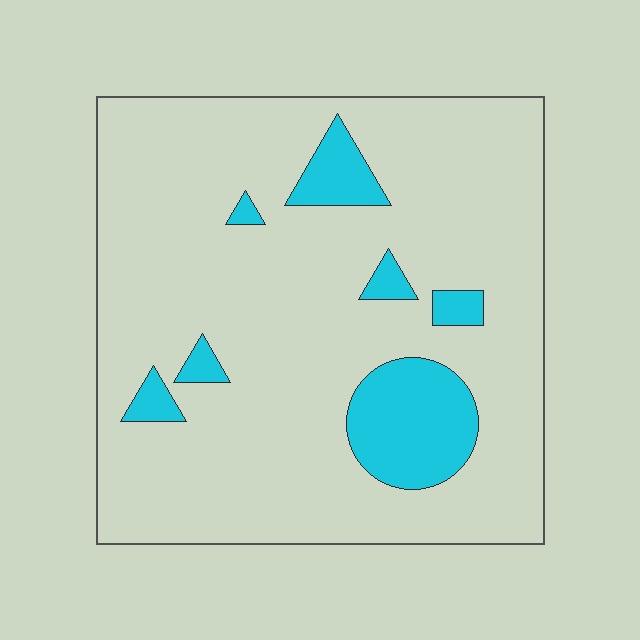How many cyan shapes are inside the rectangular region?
7.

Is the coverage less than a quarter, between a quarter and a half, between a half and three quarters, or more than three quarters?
Less than a quarter.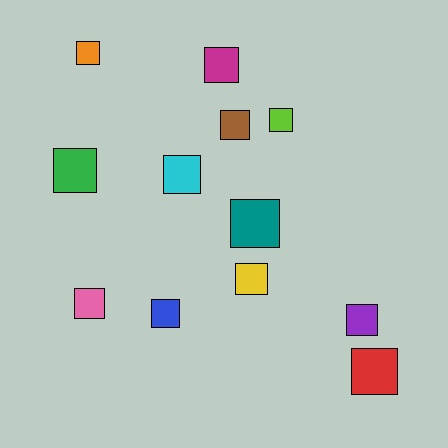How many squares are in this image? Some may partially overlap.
There are 12 squares.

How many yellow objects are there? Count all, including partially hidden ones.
There is 1 yellow object.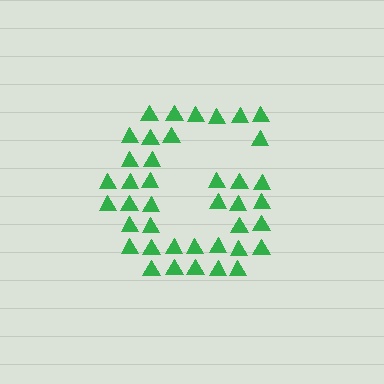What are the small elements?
The small elements are triangles.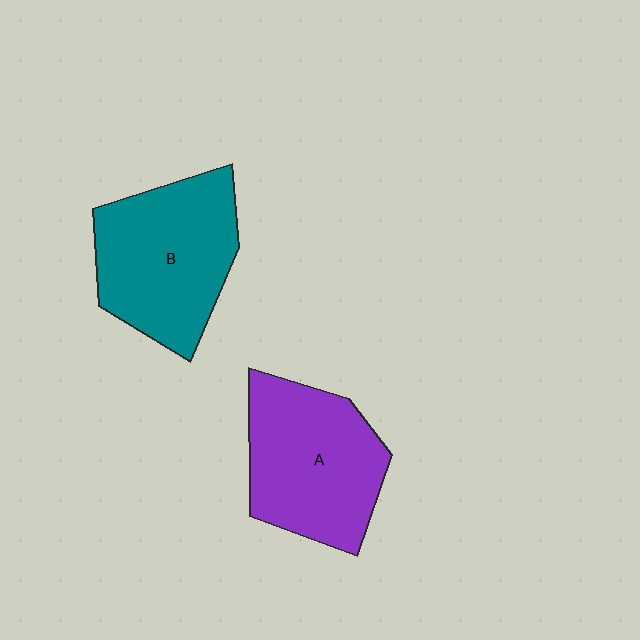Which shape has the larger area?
Shape B (teal).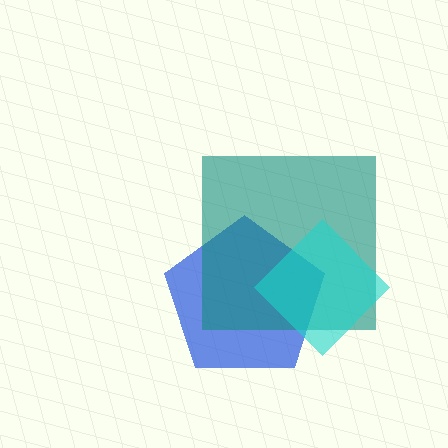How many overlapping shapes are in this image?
There are 3 overlapping shapes in the image.